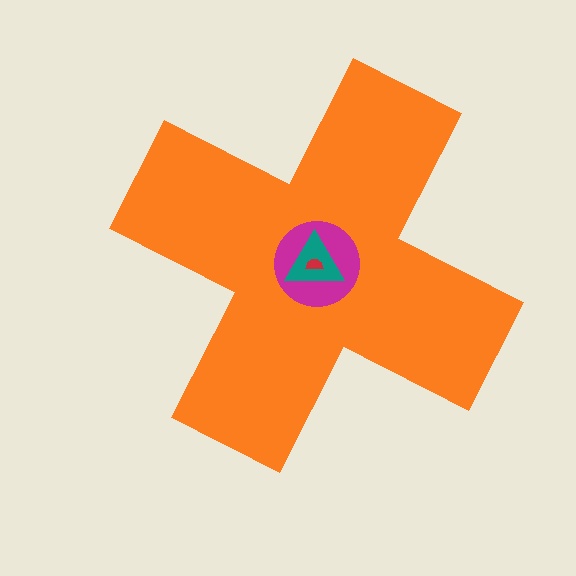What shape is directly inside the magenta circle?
The teal triangle.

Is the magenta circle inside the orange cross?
Yes.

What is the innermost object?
The red semicircle.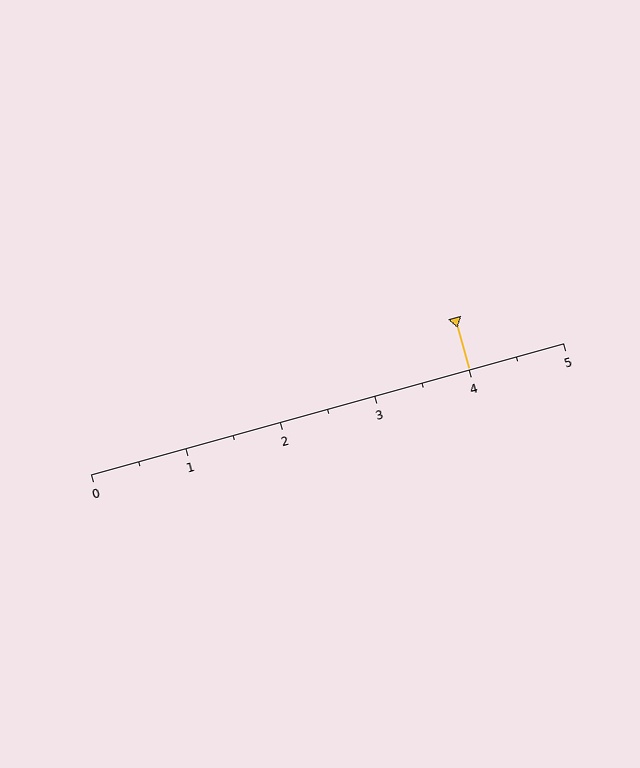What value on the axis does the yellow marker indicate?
The marker indicates approximately 4.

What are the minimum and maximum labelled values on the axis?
The axis runs from 0 to 5.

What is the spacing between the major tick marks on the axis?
The major ticks are spaced 1 apart.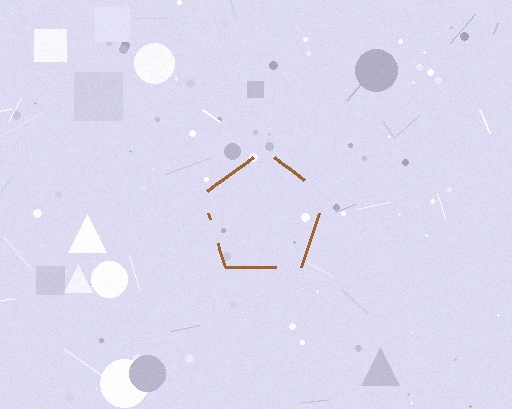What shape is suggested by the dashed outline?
The dashed outline suggests a pentagon.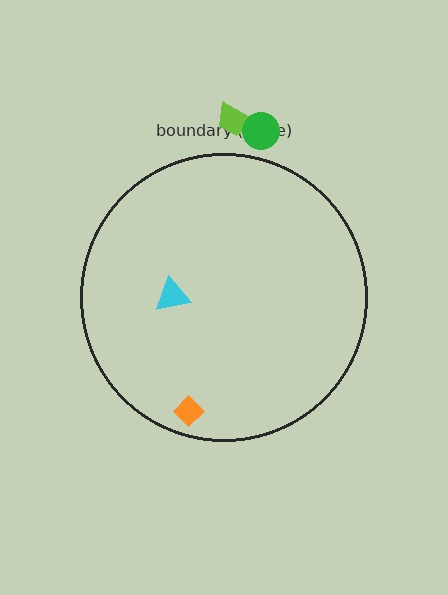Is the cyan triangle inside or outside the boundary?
Inside.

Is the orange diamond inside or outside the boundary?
Inside.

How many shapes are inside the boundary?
2 inside, 2 outside.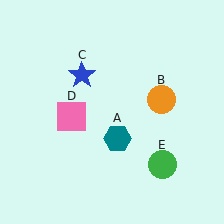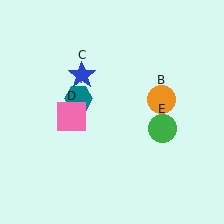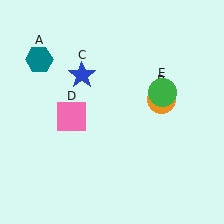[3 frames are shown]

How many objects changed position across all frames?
2 objects changed position: teal hexagon (object A), green circle (object E).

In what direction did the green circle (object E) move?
The green circle (object E) moved up.